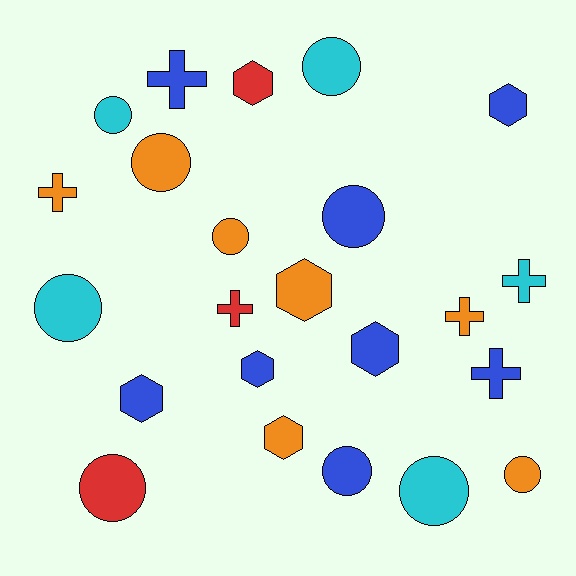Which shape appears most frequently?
Circle, with 10 objects.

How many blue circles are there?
There are 2 blue circles.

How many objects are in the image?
There are 23 objects.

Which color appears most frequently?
Blue, with 8 objects.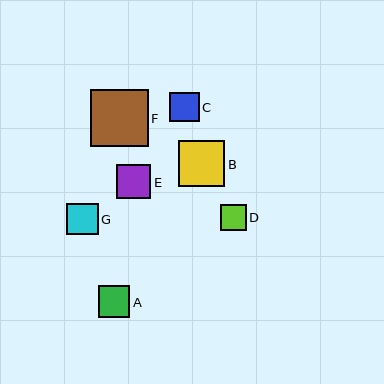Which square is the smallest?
Square D is the smallest with a size of approximately 26 pixels.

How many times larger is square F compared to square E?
Square F is approximately 1.7 times the size of square E.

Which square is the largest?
Square F is the largest with a size of approximately 57 pixels.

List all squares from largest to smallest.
From largest to smallest: F, B, E, G, A, C, D.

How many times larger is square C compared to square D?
Square C is approximately 1.1 times the size of square D.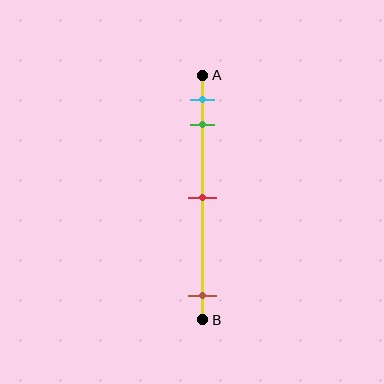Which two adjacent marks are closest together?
The cyan and green marks are the closest adjacent pair.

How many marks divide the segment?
There are 4 marks dividing the segment.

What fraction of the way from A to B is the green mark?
The green mark is approximately 20% (0.2) of the way from A to B.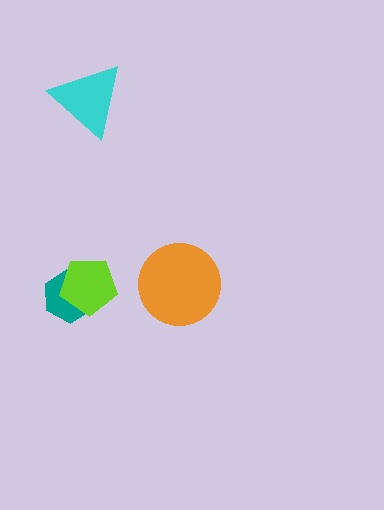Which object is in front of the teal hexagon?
The lime pentagon is in front of the teal hexagon.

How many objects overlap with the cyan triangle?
0 objects overlap with the cyan triangle.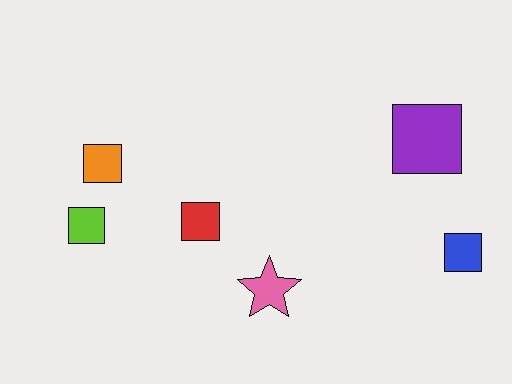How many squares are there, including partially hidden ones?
There are 5 squares.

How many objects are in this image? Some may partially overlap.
There are 6 objects.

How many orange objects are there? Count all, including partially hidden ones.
There is 1 orange object.